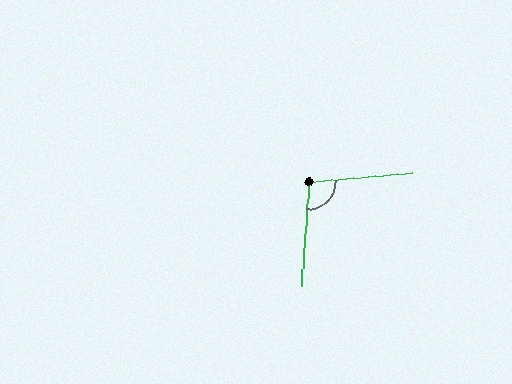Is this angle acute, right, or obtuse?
It is obtuse.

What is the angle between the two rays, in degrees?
Approximately 99 degrees.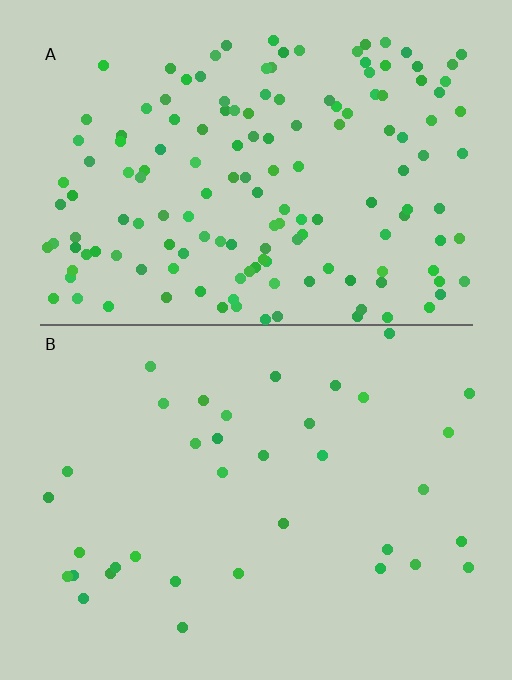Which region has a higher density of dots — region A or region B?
A (the top).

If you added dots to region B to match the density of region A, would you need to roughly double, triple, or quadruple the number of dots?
Approximately quadruple.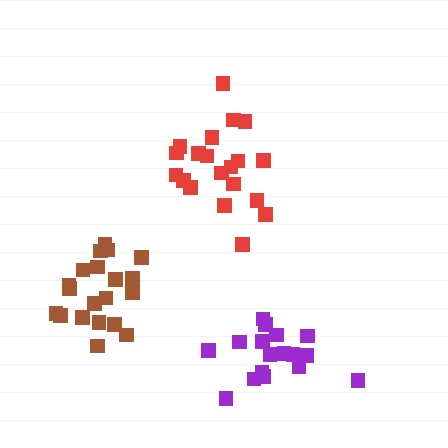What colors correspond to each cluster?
The clusters are colored: purple, red, brown.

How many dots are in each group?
Group 1: 17 dots, Group 2: 20 dots, Group 3: 20 dots (57 total).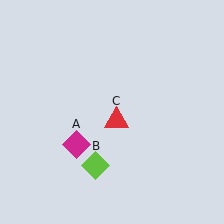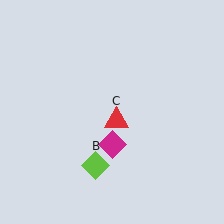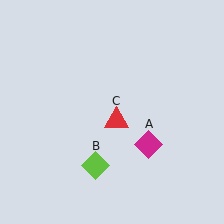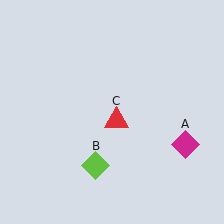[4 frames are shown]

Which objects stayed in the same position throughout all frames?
Lime diamond (object B) and red triangle (object C) remained stationary.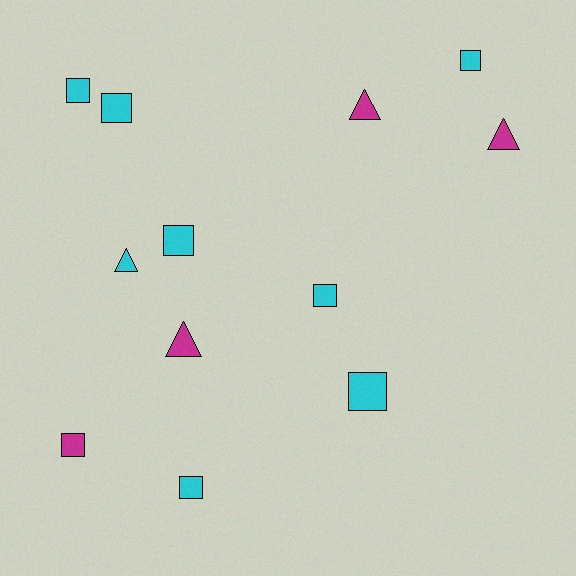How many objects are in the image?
There are 12 objects.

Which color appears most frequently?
Cyan, with 8 objects.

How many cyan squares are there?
There are 7 cyan squares.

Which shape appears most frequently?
Square, with 8 objects.